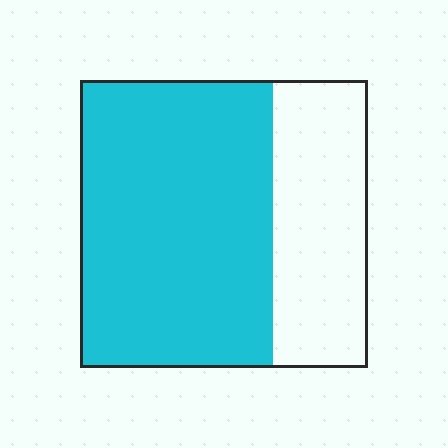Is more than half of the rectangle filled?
Yes.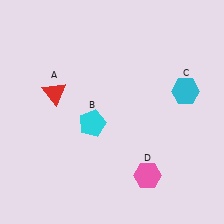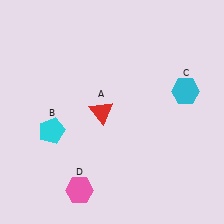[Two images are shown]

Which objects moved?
The objects that moved are: the red triangle (A), the cyan pentagon (B), the pink hexagon (D).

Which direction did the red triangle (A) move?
The red triangle (A) moved right.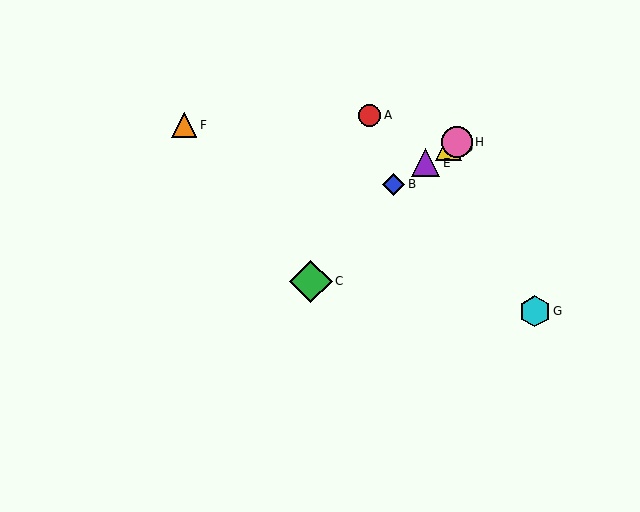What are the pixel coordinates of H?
Object H is at (457, 142).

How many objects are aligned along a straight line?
4 objects (B, D, E, H) are aligned along a straight line.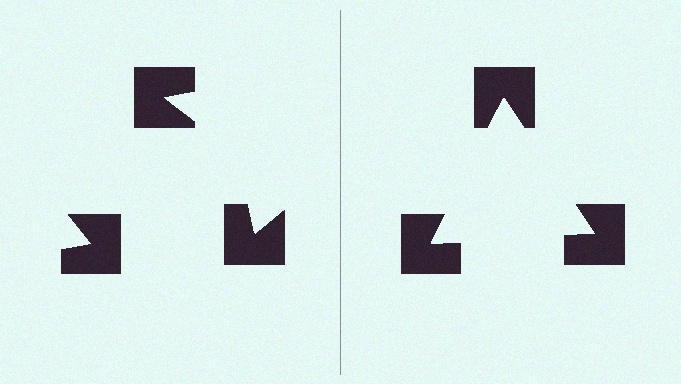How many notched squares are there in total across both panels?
6 — 3 on each side.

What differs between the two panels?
The notched squares are positioned identically on both sides; only the wedge orientations differ. On the right they align to a triangle; on the left they are misaligned.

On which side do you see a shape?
An illusory triangle appears on the right side. On the left side the wedge cuts are rotated, so no coherent shape forms.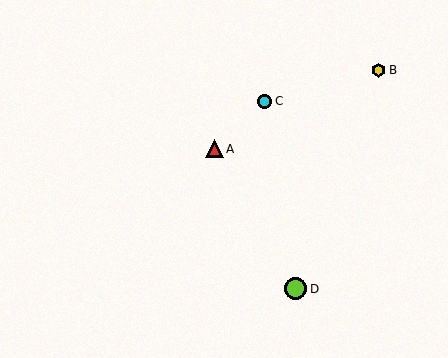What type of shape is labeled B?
Shape B is a yellow hexagon.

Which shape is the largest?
The lime circle (labeled D) is the largest.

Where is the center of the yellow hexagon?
The center of the yellow hexagon is at (379, 70).